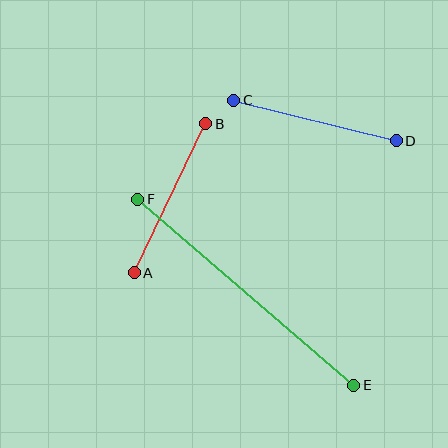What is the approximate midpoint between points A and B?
The midpoint is at approximately (170, 198) pixels.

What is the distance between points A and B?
The distance is approximately 165 pixels.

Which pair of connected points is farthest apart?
Points E and F are farthest apart.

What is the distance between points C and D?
The distance is approximately 167 pixels.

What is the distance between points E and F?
The distance is approximately 285 pixels.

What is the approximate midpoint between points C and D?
The midpoint is at approximately (315, 121) pixels.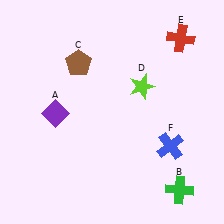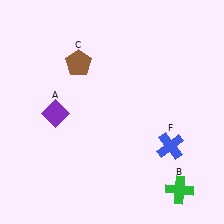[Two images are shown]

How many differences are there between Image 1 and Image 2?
There are 2 differences between the two images.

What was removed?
The lime star (D), the red cross (E) were removed in Image 2.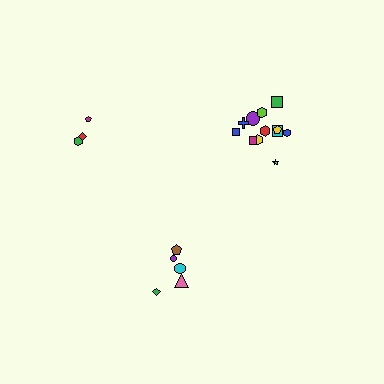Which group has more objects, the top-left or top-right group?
The top-right group.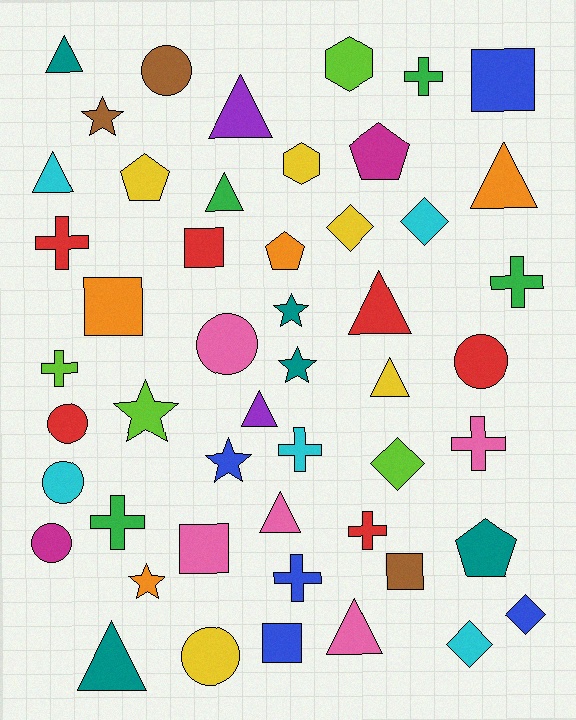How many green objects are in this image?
There are 4 green objects.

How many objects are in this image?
There are 50 objects.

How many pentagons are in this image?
There are 4 pentagons.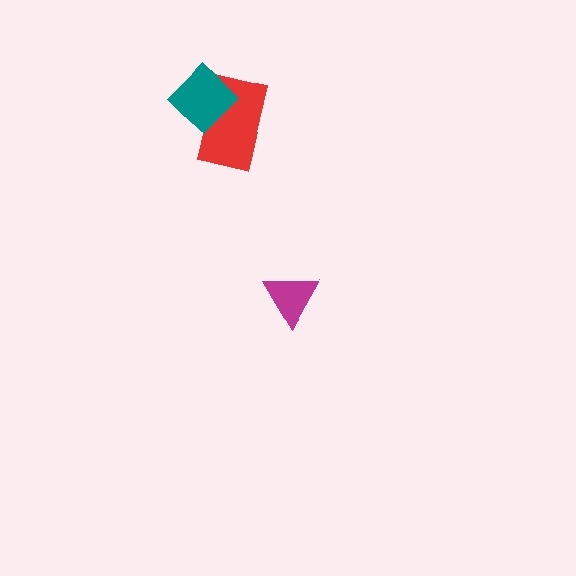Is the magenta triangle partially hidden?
No, no other shape covers it.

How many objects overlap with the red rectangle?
1 object overlaps with the red rectangle.